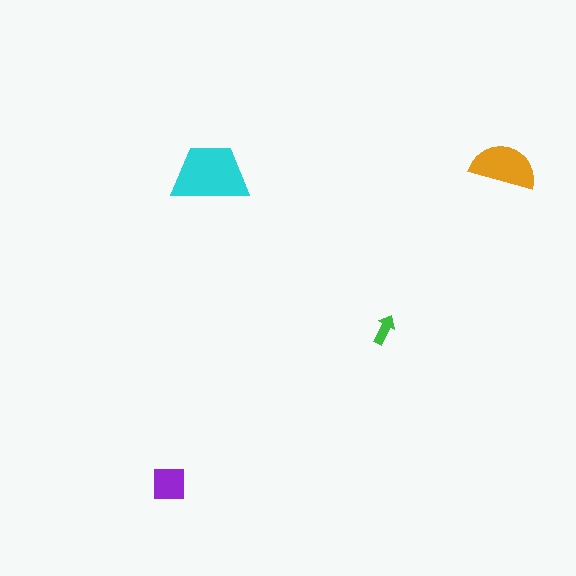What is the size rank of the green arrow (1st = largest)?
4th.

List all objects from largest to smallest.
The cyan trapezoid, the orange semicircle, the purple square, the green arrow.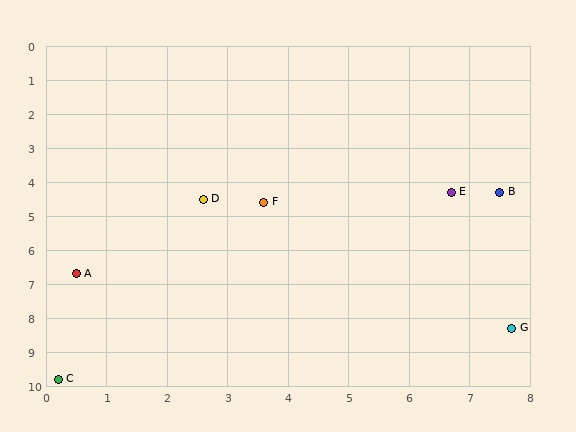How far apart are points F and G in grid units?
Points F and G are about 5.5 grid units apart.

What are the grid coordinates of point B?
Point B is at approximately (7.5, 4.3).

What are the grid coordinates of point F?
Point F is at approximately (3.6, 4.6).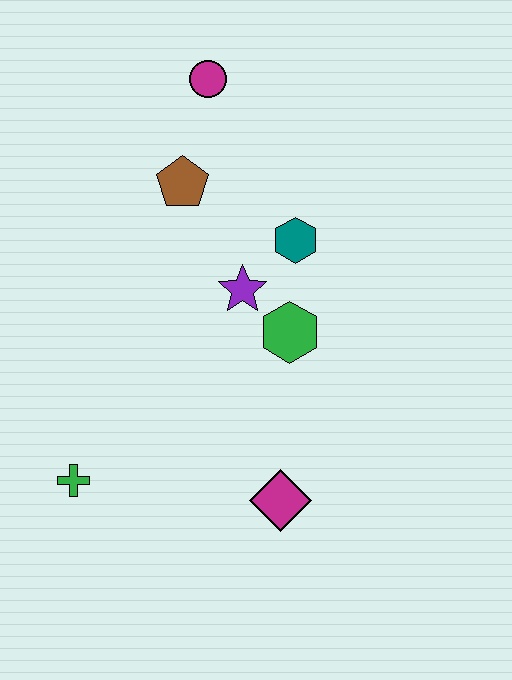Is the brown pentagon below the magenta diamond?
No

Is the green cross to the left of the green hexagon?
Yes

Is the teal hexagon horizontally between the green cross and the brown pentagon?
No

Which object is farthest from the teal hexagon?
The green cross is farthest from the teal hexagon.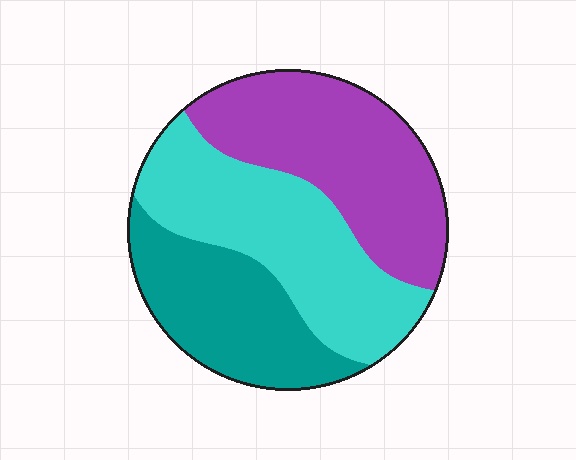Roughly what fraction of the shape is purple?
Purple covers around 35% of the shape.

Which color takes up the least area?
Teal, at roughly 25%.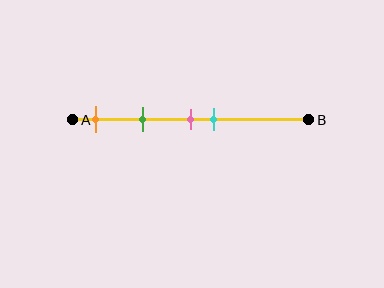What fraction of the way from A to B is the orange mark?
The orange mark is approximately 10% (0.1) of the way from A to B.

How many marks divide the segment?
There are 4 marks dividing the segment.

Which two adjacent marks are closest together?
The pink and cyan marks are the closest adjacent pair.